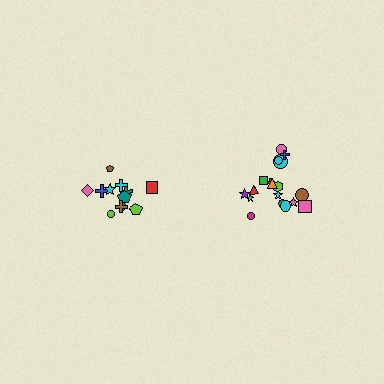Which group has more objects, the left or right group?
The right group.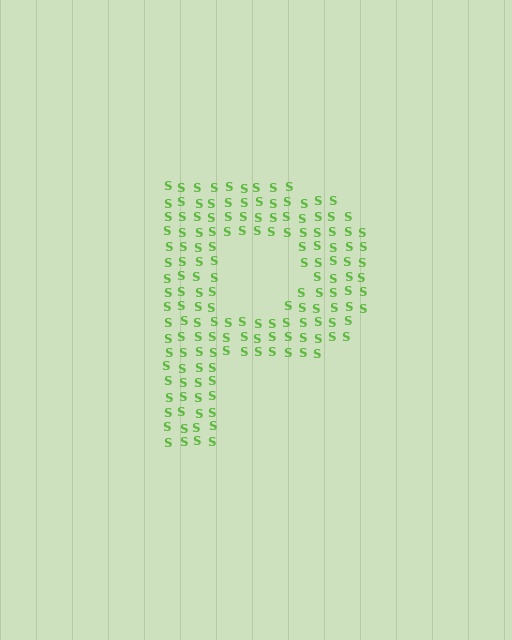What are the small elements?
The small elements are letter S's.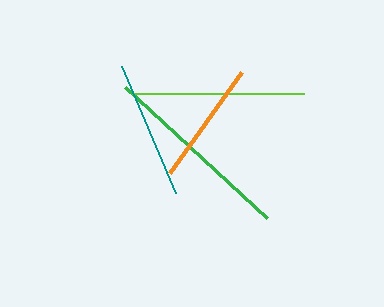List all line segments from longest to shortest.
From longest to shortest: green, lime, teal, orange.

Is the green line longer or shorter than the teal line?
The green line is longer than the teal line.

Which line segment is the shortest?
The orange line is the shortest at approximately 124 pixels.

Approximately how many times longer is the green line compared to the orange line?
The green line is approximately 1.6 times the length of the orange line.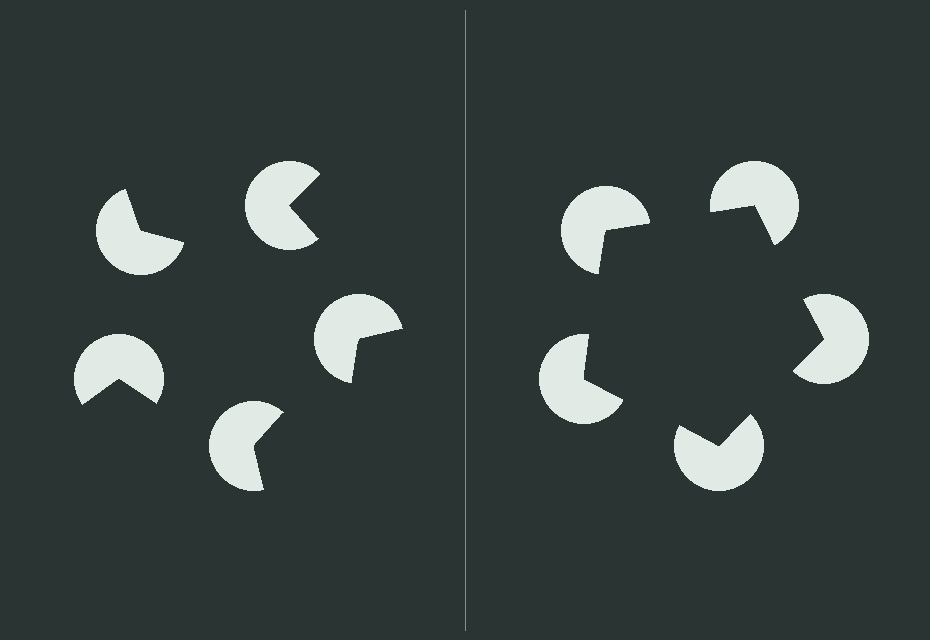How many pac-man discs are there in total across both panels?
10 — 5 on each side.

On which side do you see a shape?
An illusory pentagon appears on the right side. On the left side the wedge cuts are rotated, so no coherent shape forms.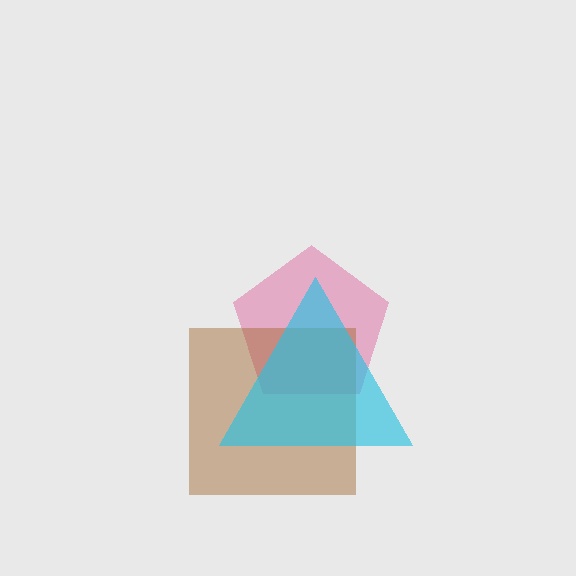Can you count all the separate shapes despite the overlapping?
Yes, there are 3 separate shapes.